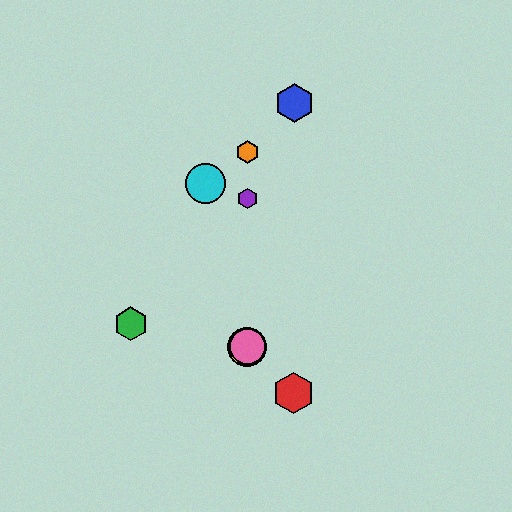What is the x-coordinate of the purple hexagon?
The purple hexagon is at x≈247.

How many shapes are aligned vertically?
4 shapes (the yellow circle, the purple hexagon, the orange hexagon, the pink circle) are aligned vertically.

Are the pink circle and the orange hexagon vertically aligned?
Yes, both are at x≈247.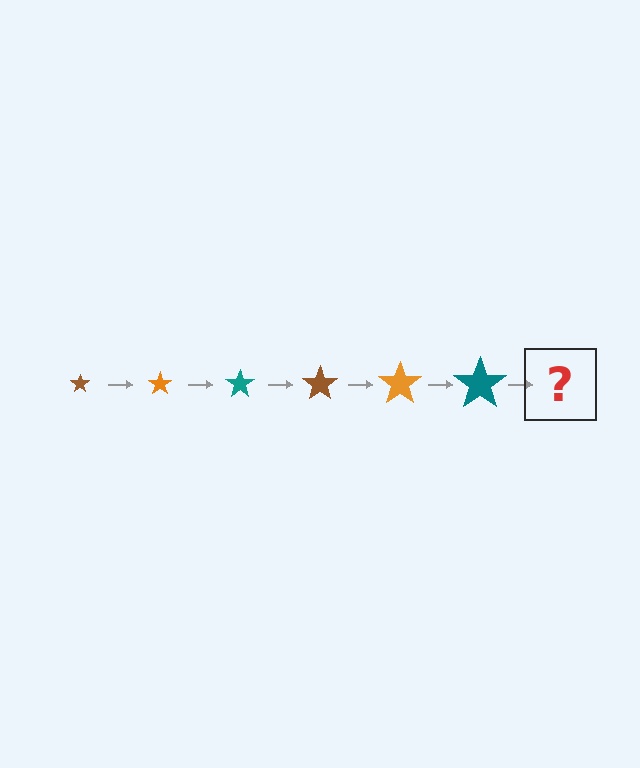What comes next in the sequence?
The next element should be a brown star, larger than the previous one.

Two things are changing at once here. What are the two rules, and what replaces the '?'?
The two rules are that the star grows larger each step and the color cycles through brown, orange, and teal. The '?' should be a brown star, larger than the previous one.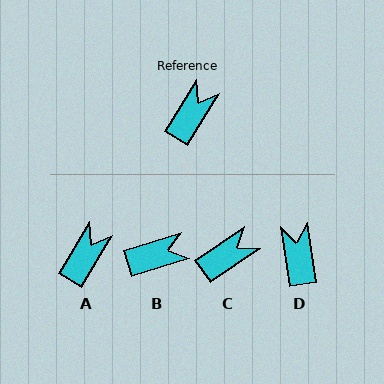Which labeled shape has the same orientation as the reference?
A.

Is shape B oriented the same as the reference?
No, it is off by about 41 degrees.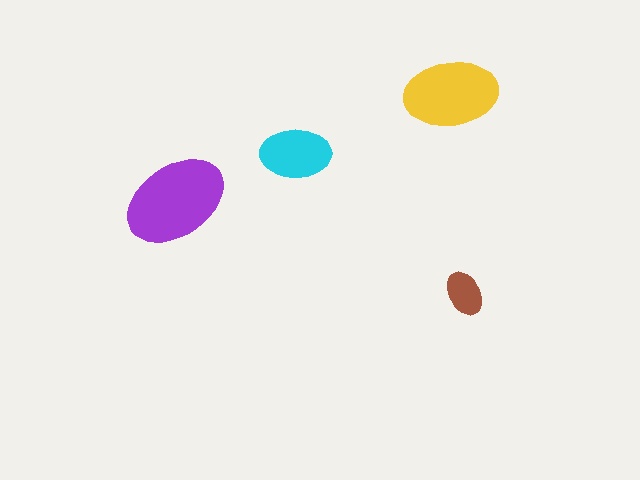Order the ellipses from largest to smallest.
the purple one, the yellow one, the cyan one, the brown one.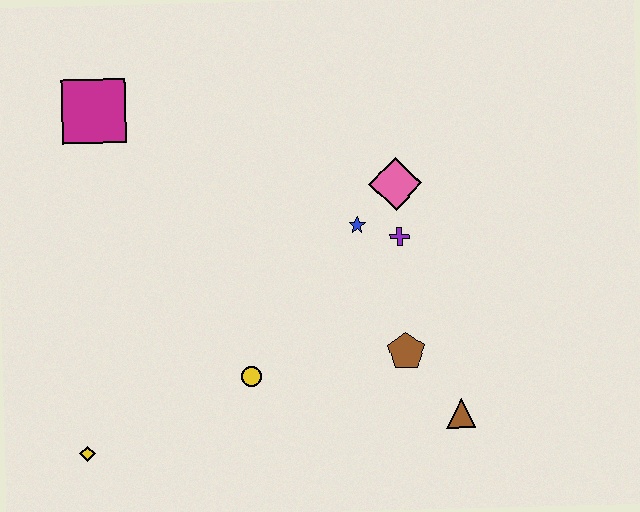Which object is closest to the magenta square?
The blue star is closest to the magenta square.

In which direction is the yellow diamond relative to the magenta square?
The yellow diamond is below the magenta square.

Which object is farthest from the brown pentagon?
The magenta square is farthest from the brown pentagon.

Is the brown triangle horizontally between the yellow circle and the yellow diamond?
No